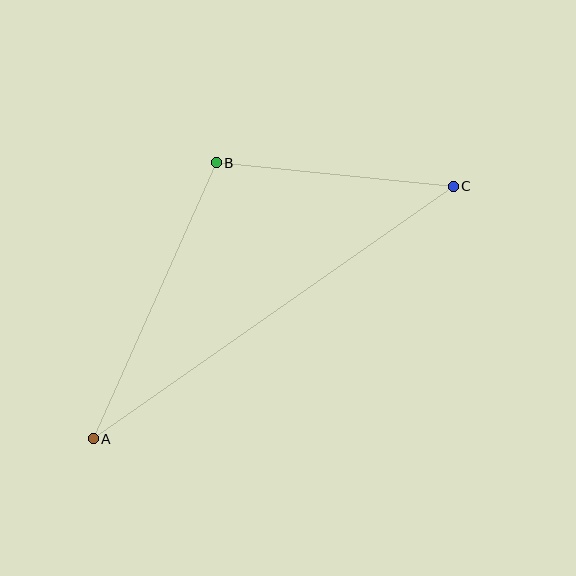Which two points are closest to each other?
Points B and C are closest to each other.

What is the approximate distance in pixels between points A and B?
The distance between A and B is approximately 302 pixels.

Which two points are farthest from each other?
Points A and C are farthest from each other.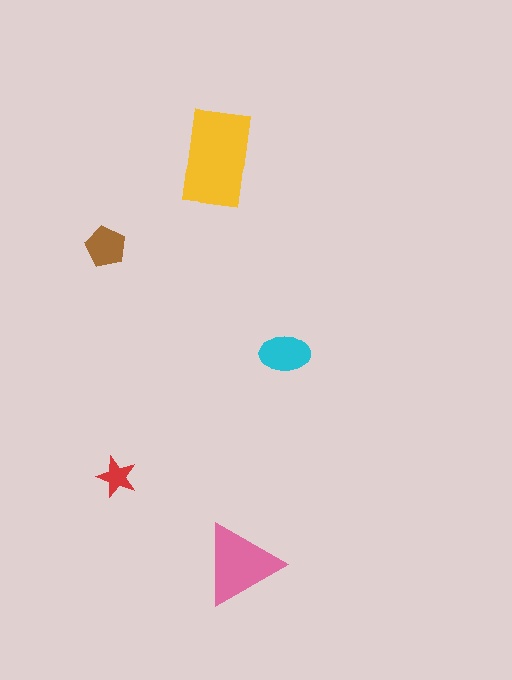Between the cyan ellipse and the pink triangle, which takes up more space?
The pink triangle.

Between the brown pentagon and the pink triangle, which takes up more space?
The pink triangle.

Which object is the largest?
The yellow rectangle.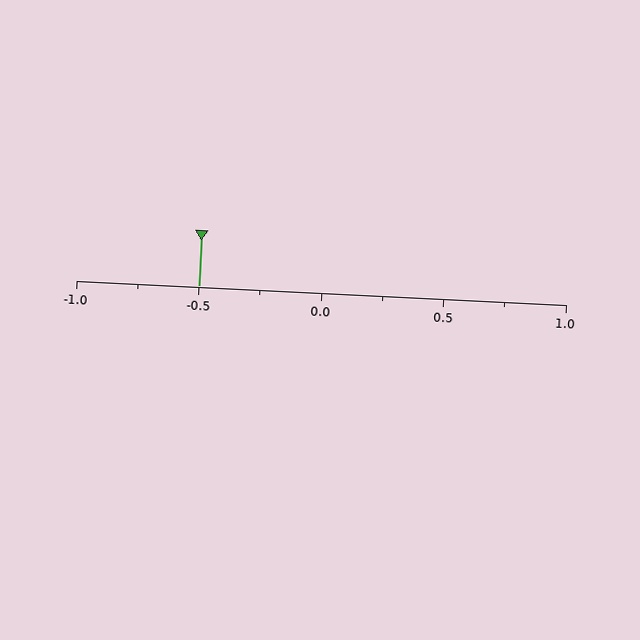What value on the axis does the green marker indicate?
The marker indicates approximately -0.5.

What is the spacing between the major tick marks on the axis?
The major ticks are spaced 0.5 apart.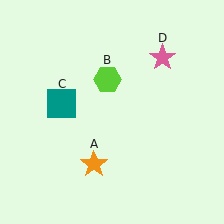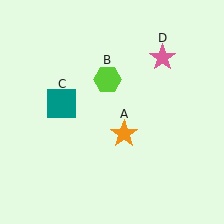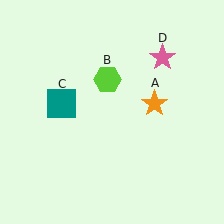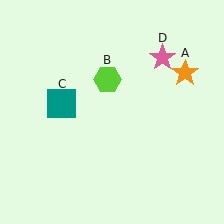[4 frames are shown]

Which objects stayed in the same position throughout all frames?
Lime hexagon (object B) and teal square (object C) and pink star (object D) remained stationary.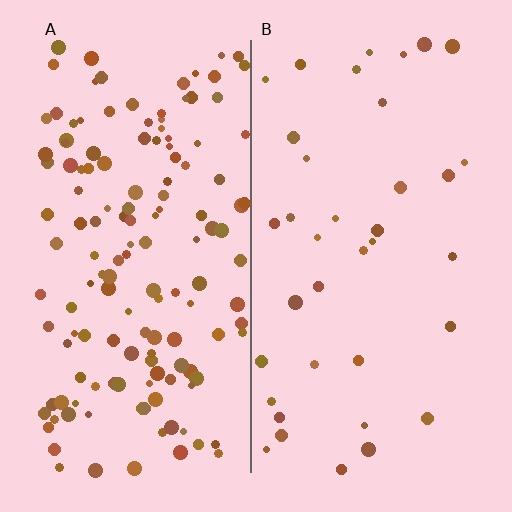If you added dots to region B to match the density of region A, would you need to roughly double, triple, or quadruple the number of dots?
Approximately quadruple.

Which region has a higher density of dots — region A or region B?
A (the left).